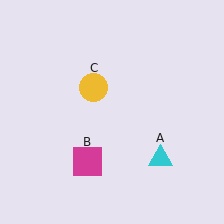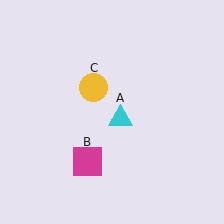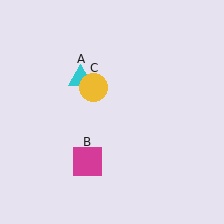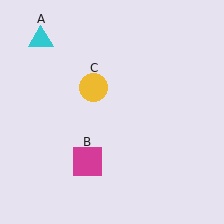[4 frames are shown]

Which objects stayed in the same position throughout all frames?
Magenta square (object B) and yellow circle (object C) remained stationary.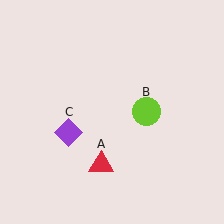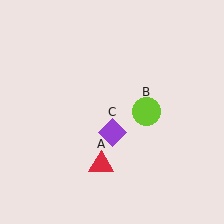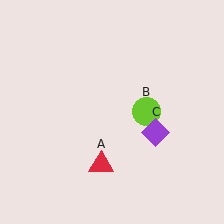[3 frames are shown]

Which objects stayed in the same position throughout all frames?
Red triangle (object A) and lime circle (object B) remained stationary.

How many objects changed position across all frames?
1 object changed position: purple diamond (object C).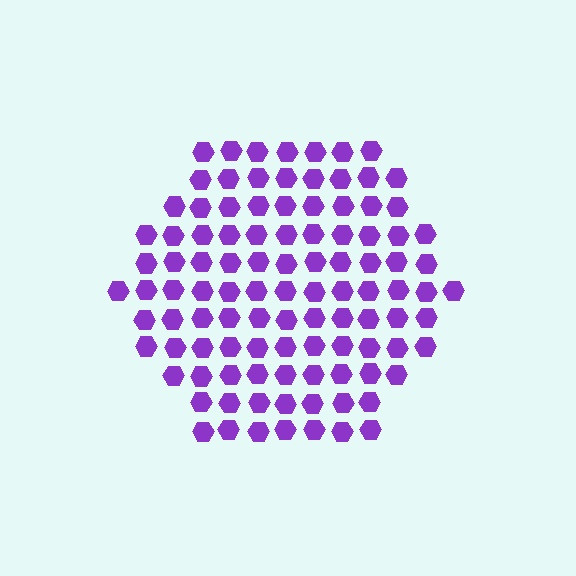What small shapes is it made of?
It is made of small hexagons.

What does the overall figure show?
The overall figure shows a hexagon.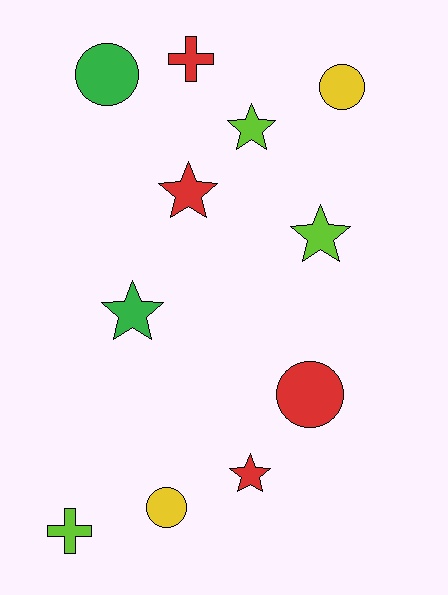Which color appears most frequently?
Red, with 4 objects.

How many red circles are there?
There is 1 red circle.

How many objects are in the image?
There are 11 objects.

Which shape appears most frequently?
Star, with 5 objects.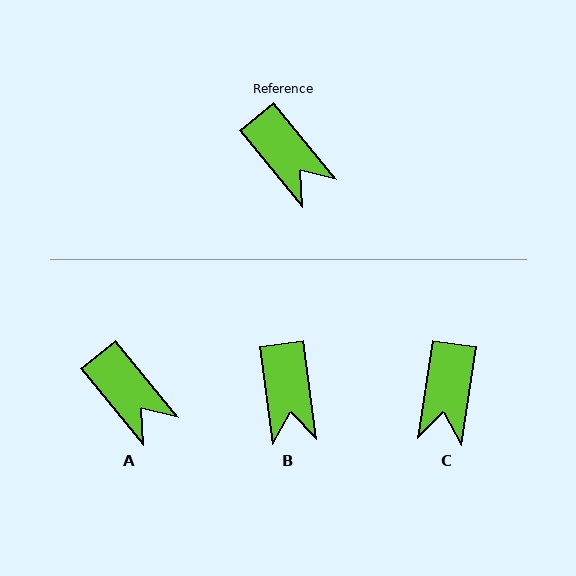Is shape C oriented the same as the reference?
No, it is off by about 48 degrees.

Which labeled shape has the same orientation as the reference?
A.